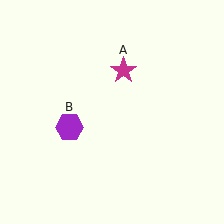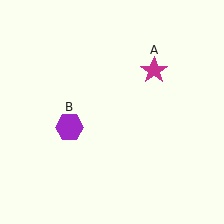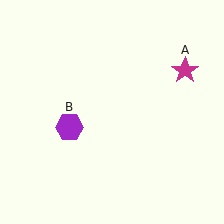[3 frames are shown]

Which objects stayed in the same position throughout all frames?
Purple hexagon (object B) remained stationary.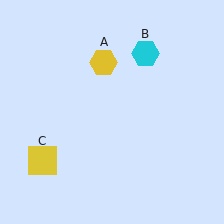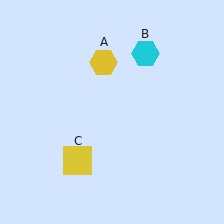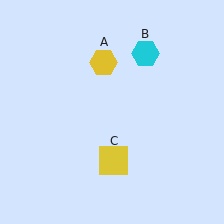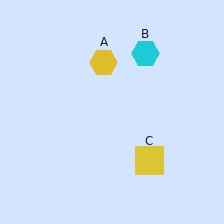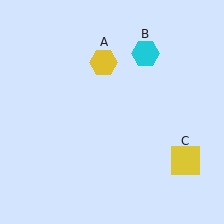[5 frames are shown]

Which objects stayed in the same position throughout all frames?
Yellow hexagon (object A) and cyan hexagon (object B) remained stationary.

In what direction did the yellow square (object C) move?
The yellow square (object C) moved right.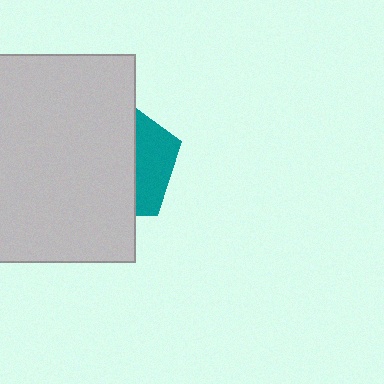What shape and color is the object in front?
The object in front is a light gray rectangle.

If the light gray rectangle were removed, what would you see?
You would see the complete teal pentagon.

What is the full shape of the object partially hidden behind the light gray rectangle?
The partially hidden object is a teal pentagon.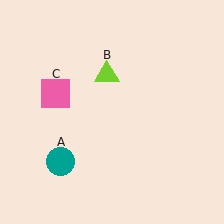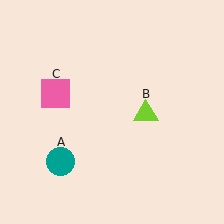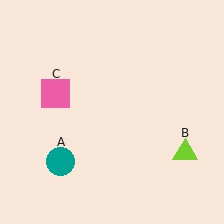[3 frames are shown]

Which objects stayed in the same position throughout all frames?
Teal circle (object A) and pink square (object C) remained stationary.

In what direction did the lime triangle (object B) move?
The lime triangle (object B) moved down and to the right.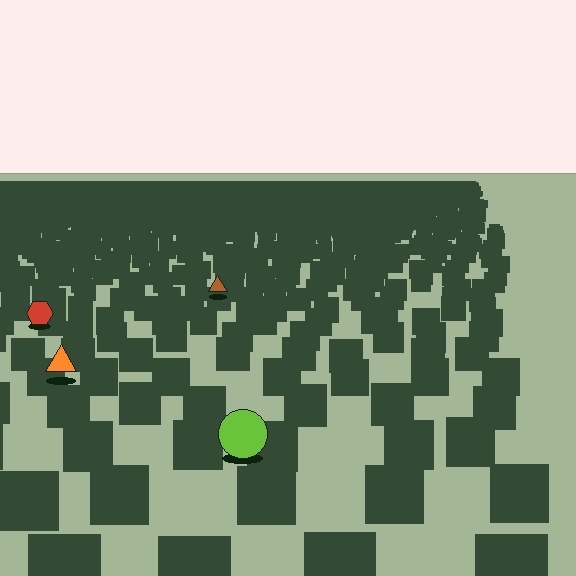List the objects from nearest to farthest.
From nearest to farthest: the lime circle, the orange triangle, the red hexagon, the brown triangle.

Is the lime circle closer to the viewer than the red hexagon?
Yes. The lime circle is closer — you can tell from the texture gradient: the ground texture is coarser near it.